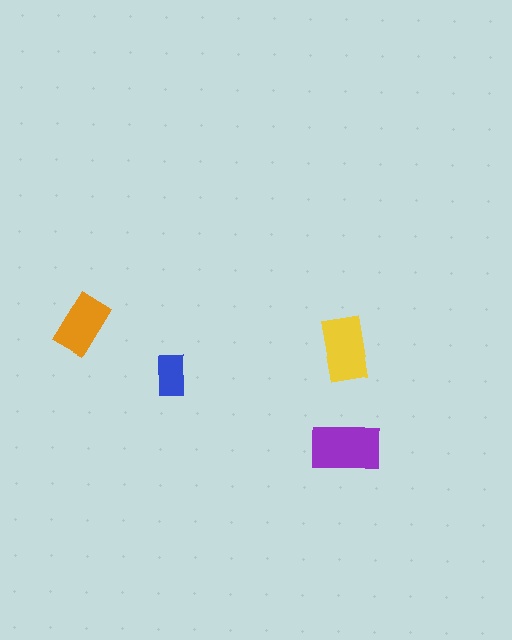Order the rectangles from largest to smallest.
the purple one, the yellow one, the orange one, the blue one.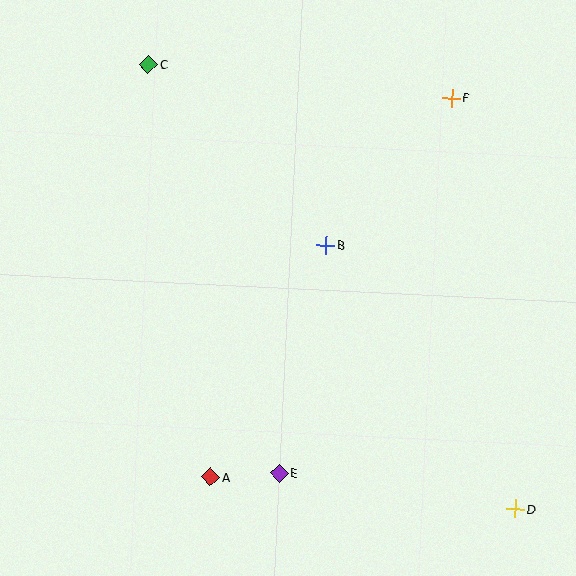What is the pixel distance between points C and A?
The distance between C and A is 417 pixels.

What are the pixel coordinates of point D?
Point D is at (515, 509).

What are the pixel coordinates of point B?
Point B is at (326, 245).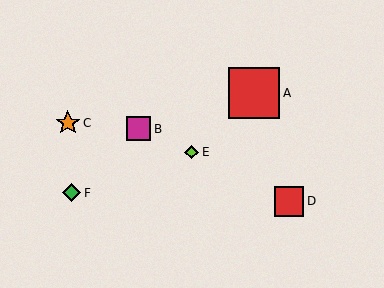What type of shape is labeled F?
Shape F is a green diamond.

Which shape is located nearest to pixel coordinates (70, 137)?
The orange star (labeled C) at (68, 123) is nearest to that location.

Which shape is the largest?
The red square (labeled A) is the largest.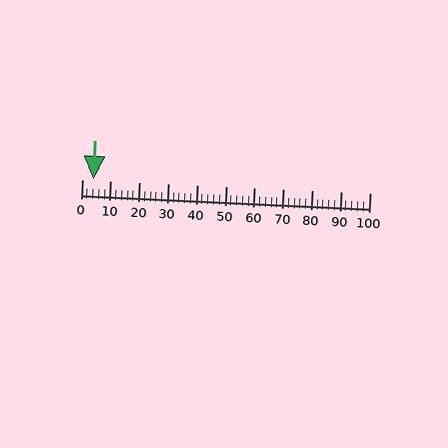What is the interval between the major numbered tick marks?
The major tick marks are spaced 10 units apart.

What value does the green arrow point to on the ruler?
The green arrow points to approximately 4.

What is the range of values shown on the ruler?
The ruler shows values from 0 to 100.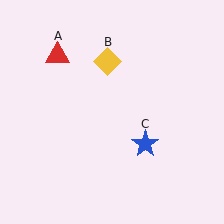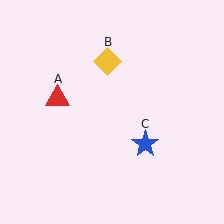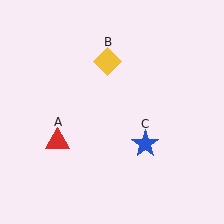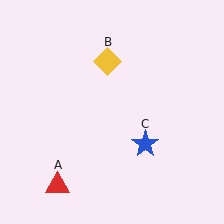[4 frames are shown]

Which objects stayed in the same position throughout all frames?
Yellow diamond (object B) and blue star (object C) remained stationary.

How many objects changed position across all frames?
1 object changed position: red triangle (object A).